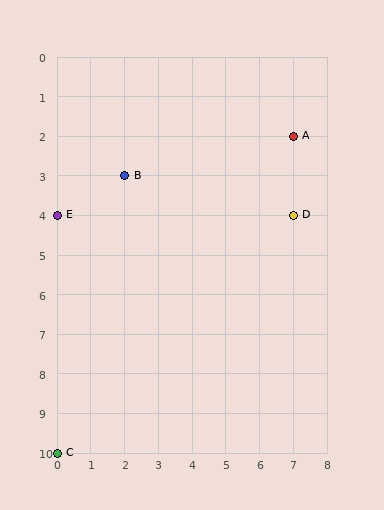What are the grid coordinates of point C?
Point C is at grid coordinates (0, 10).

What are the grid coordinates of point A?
Point A is at grid coordinates (7, 2).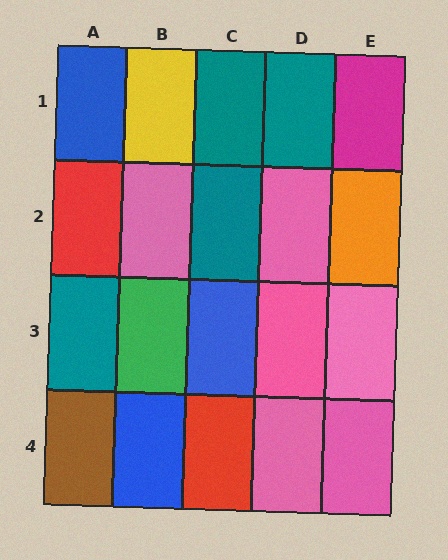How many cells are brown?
1 cell is brown.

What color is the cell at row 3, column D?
Pink.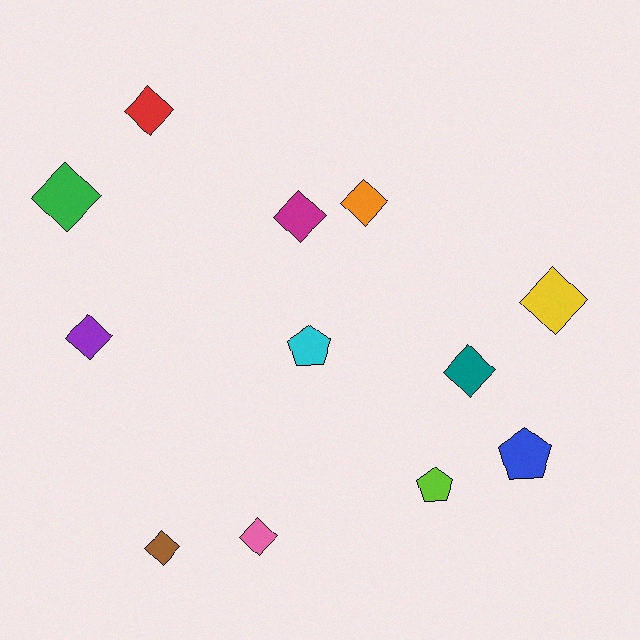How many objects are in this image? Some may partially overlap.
There are 12 objects.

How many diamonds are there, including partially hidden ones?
There are 9 diamonds.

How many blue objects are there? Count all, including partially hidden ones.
There is 1 blue object.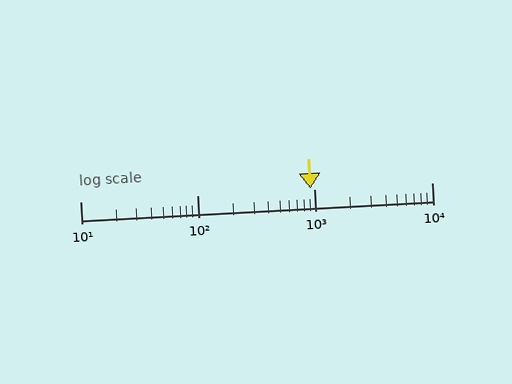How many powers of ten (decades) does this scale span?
The scale spans 3 decades, from 10 to 10000.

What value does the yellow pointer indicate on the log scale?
The pointer indicates approximately 920.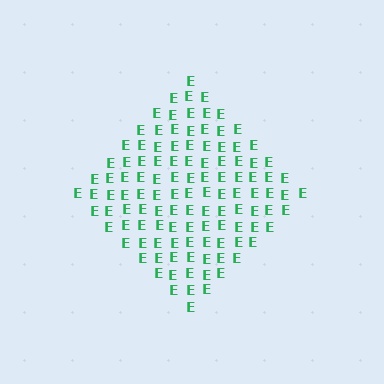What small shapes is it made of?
It is made of small letter E's.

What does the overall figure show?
The overall figure shows a diamond.